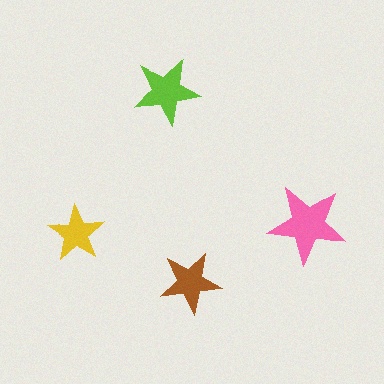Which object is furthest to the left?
The yellow star is leftmost.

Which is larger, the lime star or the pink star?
The pink one.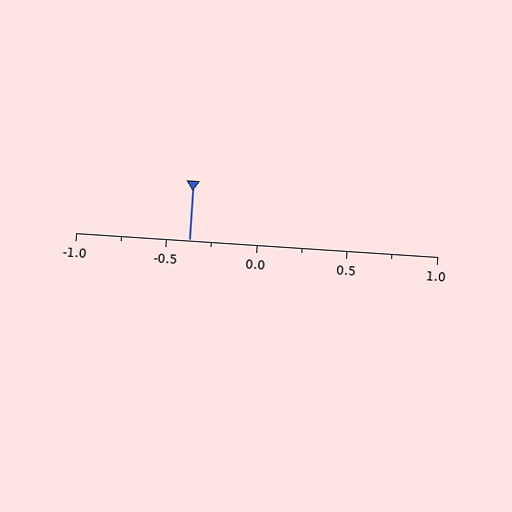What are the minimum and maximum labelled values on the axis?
The axis runs from -1.0 to 1.0.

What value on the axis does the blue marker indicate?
The marker indicates approximately -0.38.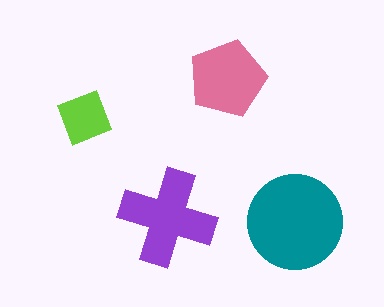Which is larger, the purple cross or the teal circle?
The teal circle.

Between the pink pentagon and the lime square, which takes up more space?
The pink pentagon.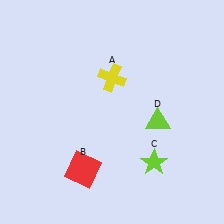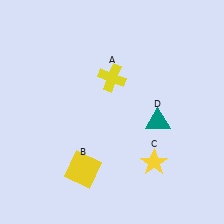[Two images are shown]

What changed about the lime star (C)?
In Image 1, C is lime. In Image 2, it changed to yellow.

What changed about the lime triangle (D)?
In Image 1, D is lime. In Image 2, it changed to teal.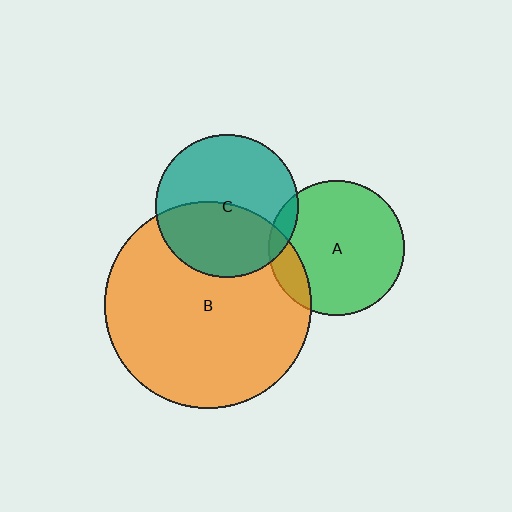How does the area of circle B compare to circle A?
Approximately 2.3 times.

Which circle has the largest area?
Circle B (orange).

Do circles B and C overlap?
Yes.